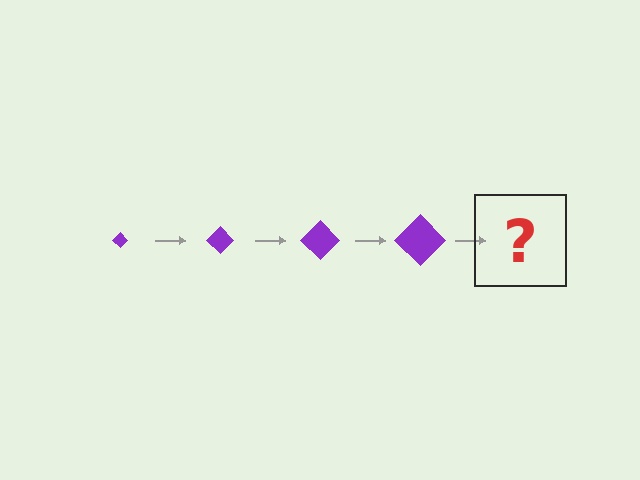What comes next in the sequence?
The next element should be a purple diamond, larger than the previous one.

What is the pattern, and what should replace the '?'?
The pattern is that the diamond gets progressively larger each step. The '?' should be a purple diamond, larger than the previous one.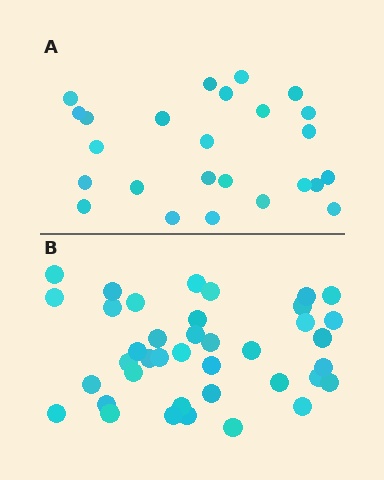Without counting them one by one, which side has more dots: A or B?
Region B (the bottom region) has more dots.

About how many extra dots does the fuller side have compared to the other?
Region B has approximately 15 more dots than region A.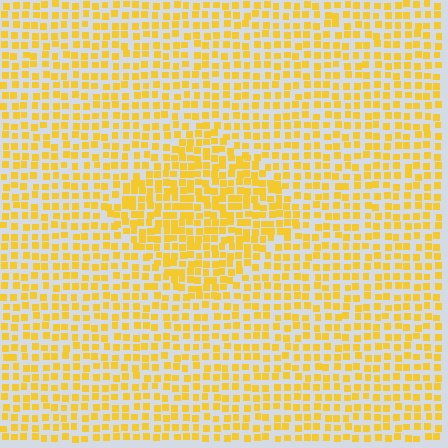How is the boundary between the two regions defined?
The boundary is defined by a change in element density (approximately 1.5x ratio). All elements are the same color, size, and shape.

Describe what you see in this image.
The image contains small yellow elements arranged at two different densities. A diamond-shaped region is visible where the elements are more densely packed than the surrounding area.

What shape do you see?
I see a diamond.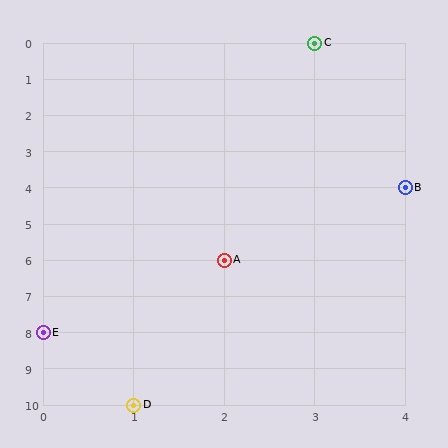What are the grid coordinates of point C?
Point C is at grid coordinates (3, 0).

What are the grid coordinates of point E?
Point E is at grid coordinates (0, 8).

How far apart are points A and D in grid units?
Points A and D are 1 column and 4 rows apart (about 4.1 grid units diagonally).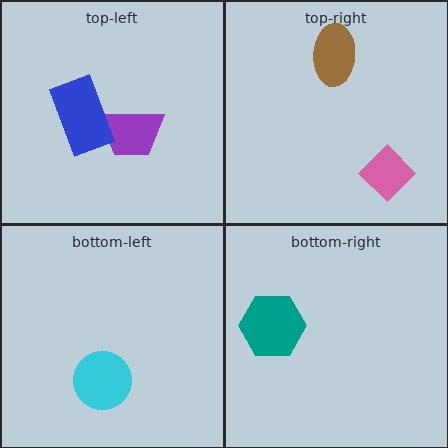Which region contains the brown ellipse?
The top-right region.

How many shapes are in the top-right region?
2.